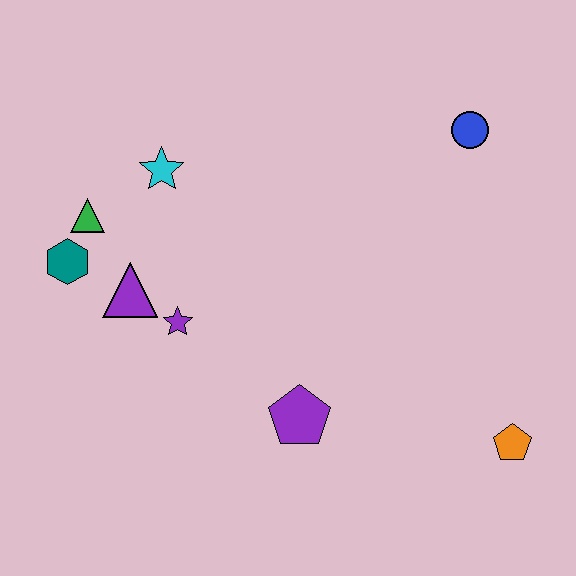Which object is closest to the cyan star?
The green triangle is closest to the cyan star.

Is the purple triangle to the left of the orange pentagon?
Yes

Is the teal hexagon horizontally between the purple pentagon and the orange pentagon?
No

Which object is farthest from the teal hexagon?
The orange pentagon is farthest from the teal hexagon.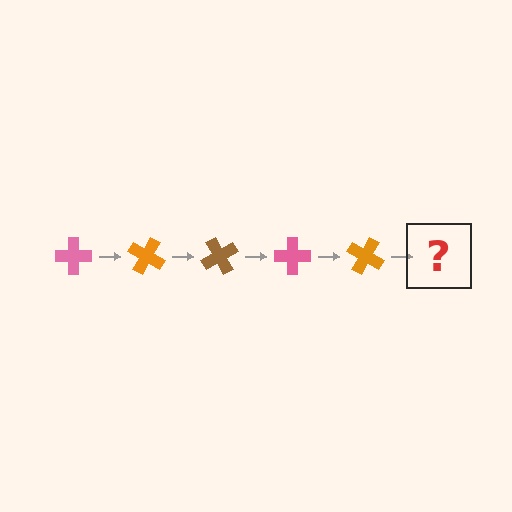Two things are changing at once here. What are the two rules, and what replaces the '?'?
The two rules are that it rotates 30 degrees each step and the color cycles through pink, orange, and brown. The '?' should be a brown cross, rotated 150 degrees from the start.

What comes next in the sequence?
The next element should be a brown cross, rotated 150 degrees from the start.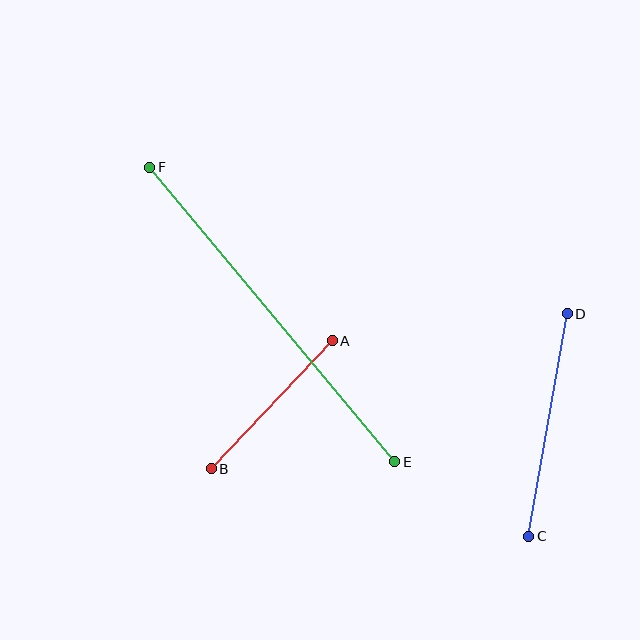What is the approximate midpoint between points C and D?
The midpoint is at approximately (548, 425) pixels.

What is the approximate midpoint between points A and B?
The midpoint is at approximately (272, 405) pixels.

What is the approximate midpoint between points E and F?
The midpoint is at approximately (272, 314) pixels.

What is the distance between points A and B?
The distance is approximately 176 pixels.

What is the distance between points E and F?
The distance is approximately 383 pixels.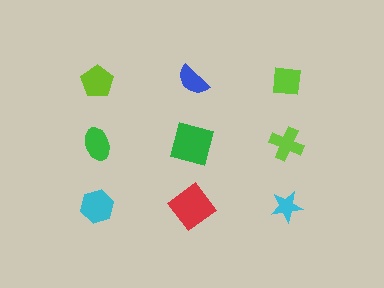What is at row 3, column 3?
A cyan star.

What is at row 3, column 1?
A cyan hexagon.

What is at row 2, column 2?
A green square.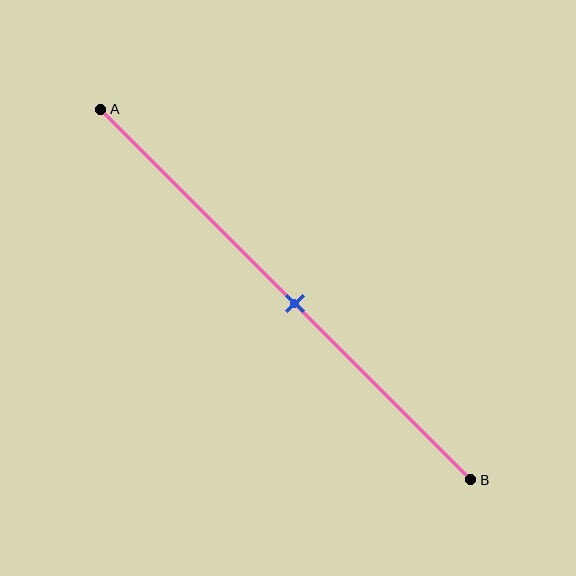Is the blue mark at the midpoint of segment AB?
Yes, the mark is approximately at the midpoint.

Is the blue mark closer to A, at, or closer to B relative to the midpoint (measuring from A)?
The blue mark is approximately at the midpoint of segment AB.